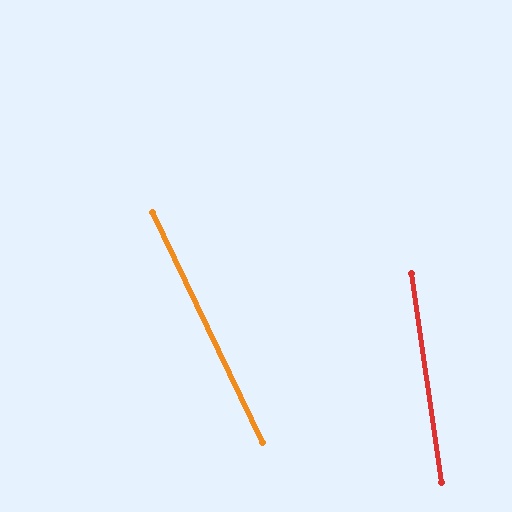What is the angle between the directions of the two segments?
Approximately 18 degrees.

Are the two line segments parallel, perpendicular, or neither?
Neither parallel nor perpendicular — they differ by about 18°.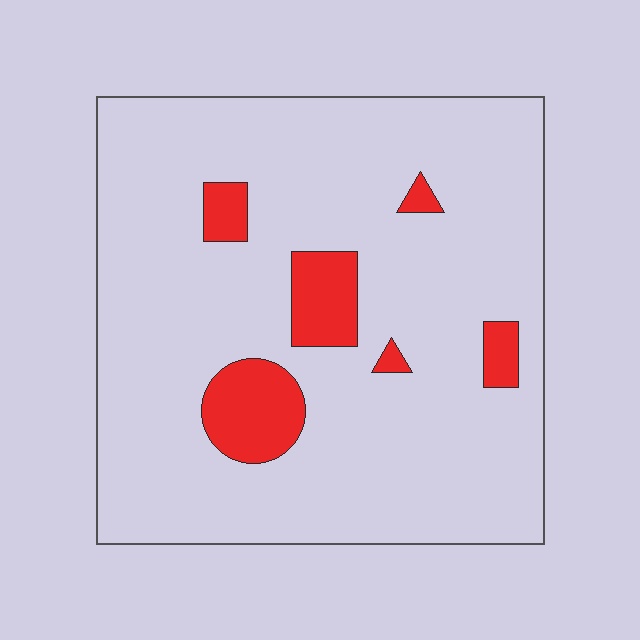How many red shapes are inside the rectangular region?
6.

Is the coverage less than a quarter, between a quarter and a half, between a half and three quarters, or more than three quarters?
Less than a quarter.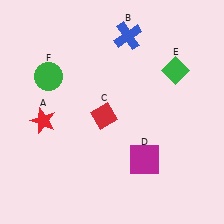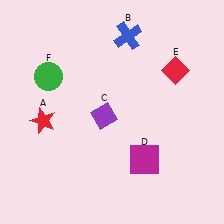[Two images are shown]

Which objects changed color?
C changed from red to purple. E changed from green to red.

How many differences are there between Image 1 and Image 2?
There are 2 differences between the two images.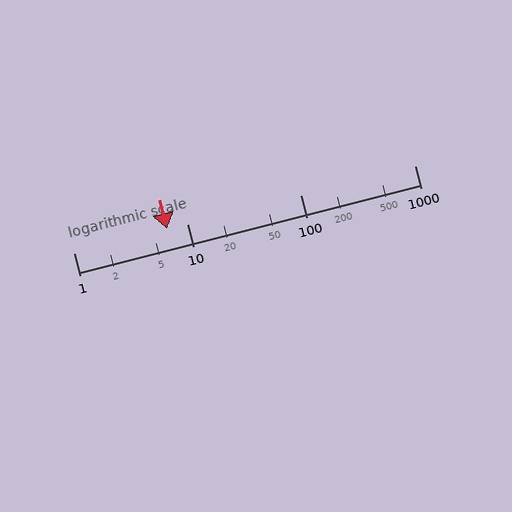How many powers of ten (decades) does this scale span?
The scale spans 3 decades, from 1 to 1000.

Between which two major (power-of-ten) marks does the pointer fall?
The pointer is between 1 and 10.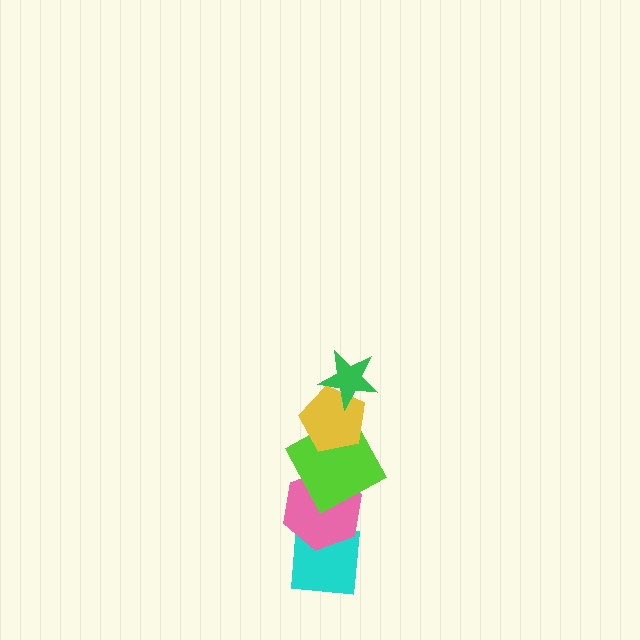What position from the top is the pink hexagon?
The pink hexagon is 4th from the top.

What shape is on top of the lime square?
The yellow pentagon is on top of the lime square.